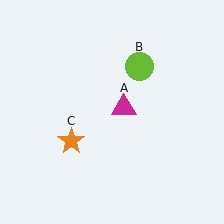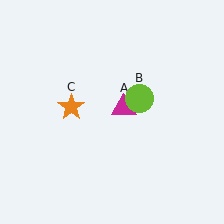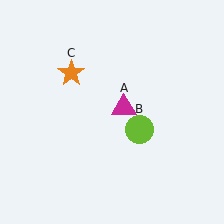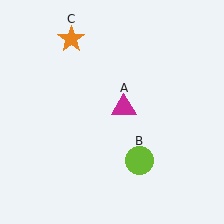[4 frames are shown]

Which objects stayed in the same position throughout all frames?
Magenta triangle (object A) remained stationary.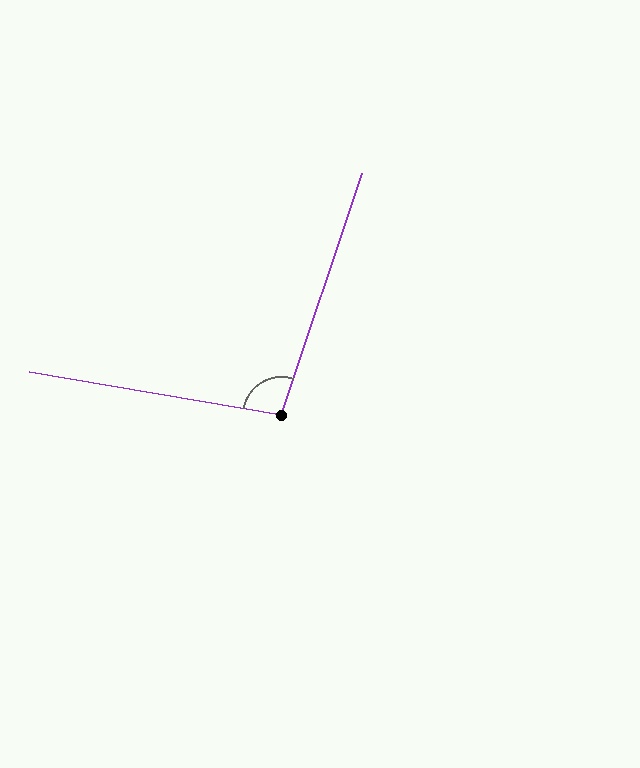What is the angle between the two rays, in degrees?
Approximately 99 degrees.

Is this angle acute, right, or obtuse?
It is obtuse.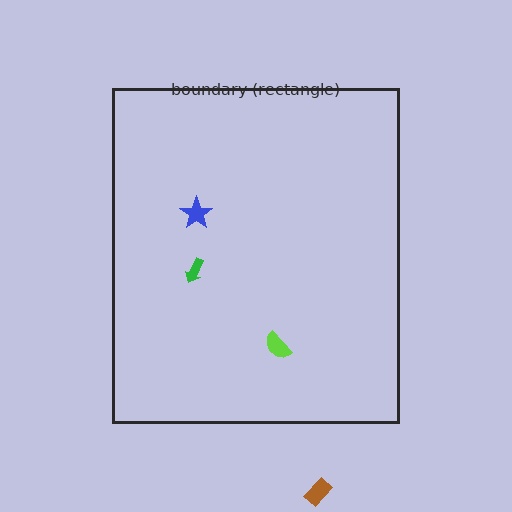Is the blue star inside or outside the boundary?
Inside.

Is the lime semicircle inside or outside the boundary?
Inside.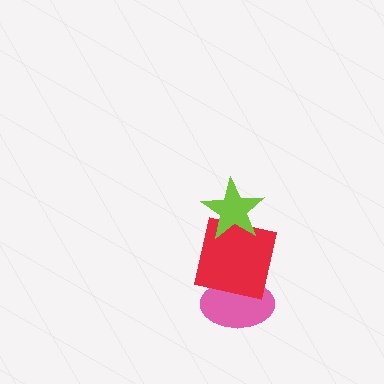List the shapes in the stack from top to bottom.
From top to bottom: the lime star, the red square, the pink ellipse.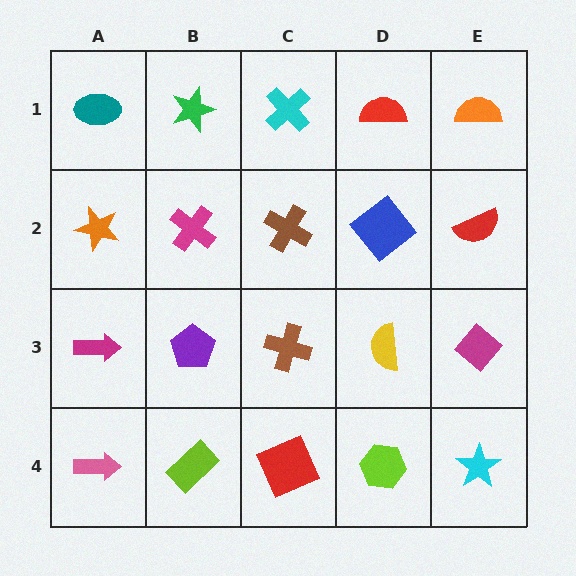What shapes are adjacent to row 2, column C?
A cyan cross (row 1, column C), a brown cross (row 3, column C), a magenta cross (row 2, column B), a blue diamond (row 2, column D).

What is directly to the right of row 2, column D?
A red semicircle.